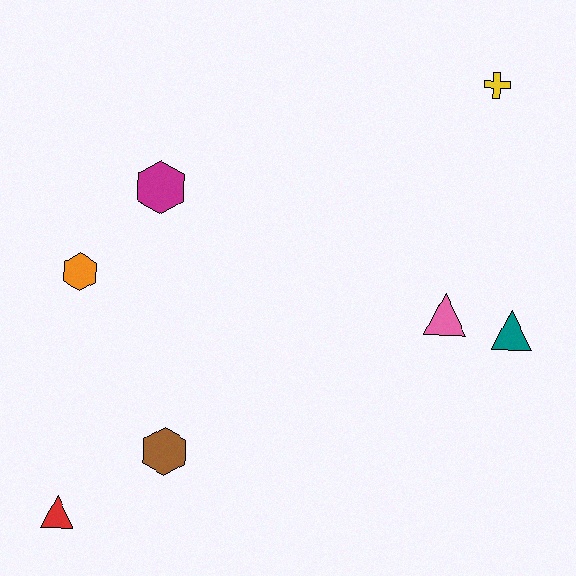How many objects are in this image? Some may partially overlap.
There are 7 objects.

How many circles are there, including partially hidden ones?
There are no circles.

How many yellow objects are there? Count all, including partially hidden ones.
There is 1 yellow object.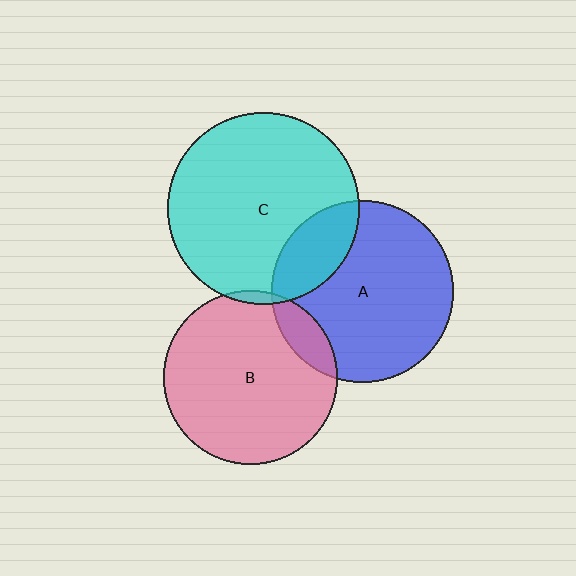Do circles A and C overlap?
Yes.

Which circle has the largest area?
Circle C (cyan).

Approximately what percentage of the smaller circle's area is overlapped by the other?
Approximately 20%.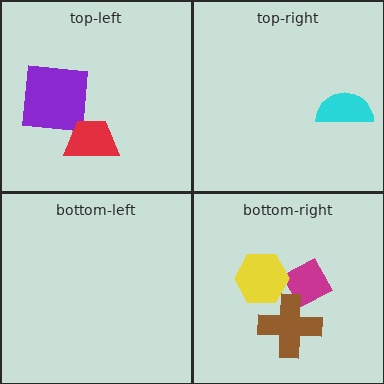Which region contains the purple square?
The top-left region.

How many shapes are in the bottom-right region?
3.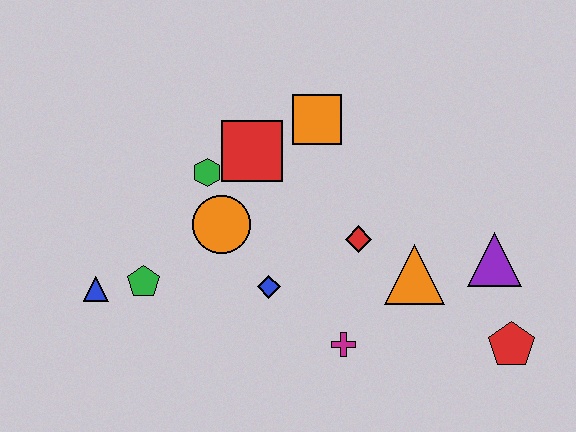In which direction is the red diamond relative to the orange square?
The red diamond is below the orange square.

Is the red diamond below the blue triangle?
No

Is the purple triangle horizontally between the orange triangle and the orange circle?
No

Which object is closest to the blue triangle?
The green pentagon is closest to the blue triangle.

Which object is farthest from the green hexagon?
The red pentagon is farthest from the green hexagon.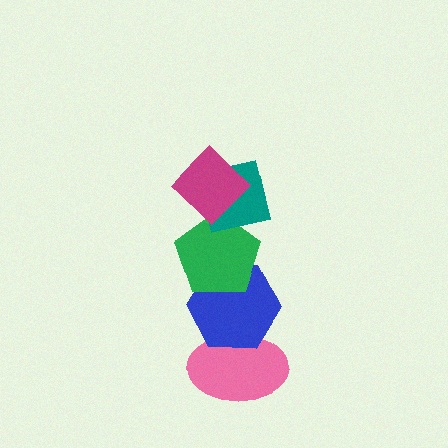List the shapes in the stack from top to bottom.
From top to bottom: the magenta diamond, the teal square, the green pentagon, the blue hexagon, the pink ellipse.